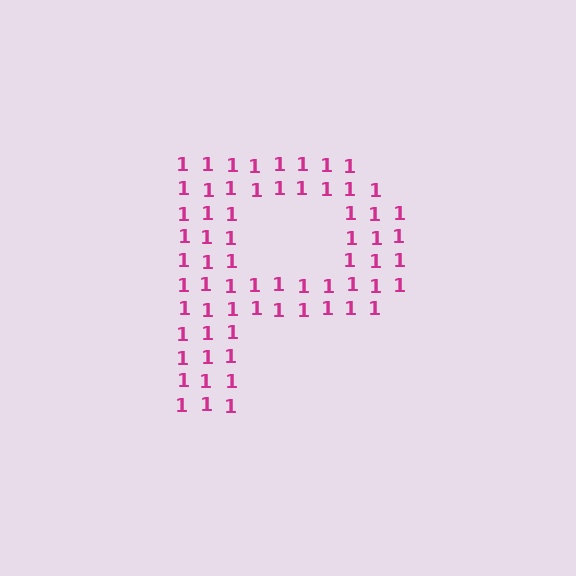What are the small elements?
The small elements are digit 1's.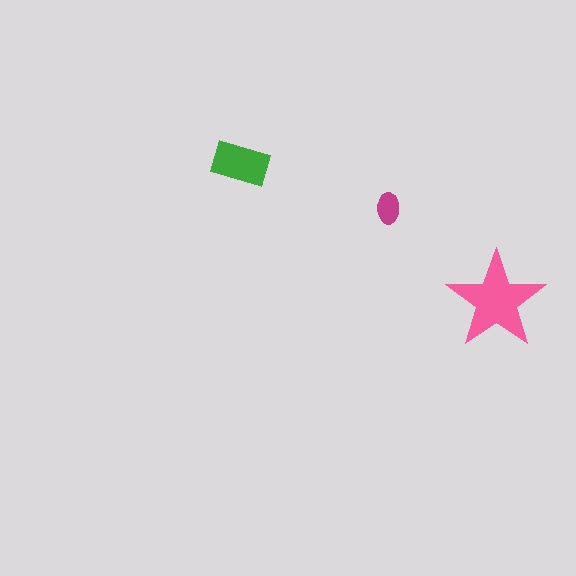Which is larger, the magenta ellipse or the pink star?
The pink star.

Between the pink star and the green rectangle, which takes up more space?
The pink star.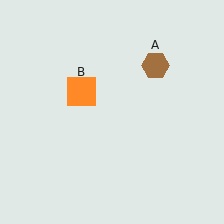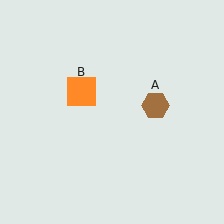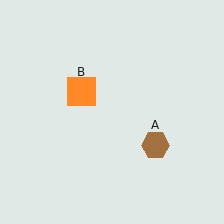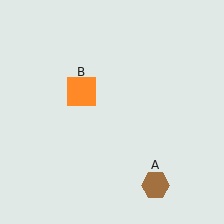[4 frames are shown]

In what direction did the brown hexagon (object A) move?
The brown hexagon (object A) moved down.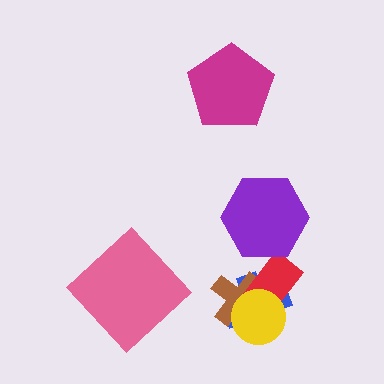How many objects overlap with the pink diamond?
0 objects overlap with the pink diamond.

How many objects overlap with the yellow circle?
3 objects overlap with the yellow circle.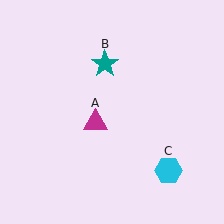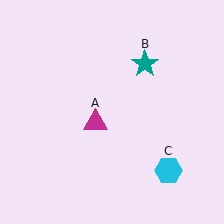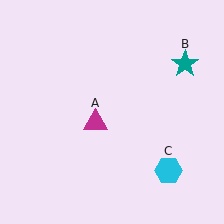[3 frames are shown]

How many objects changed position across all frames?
1 object changed position: teal star (object B).